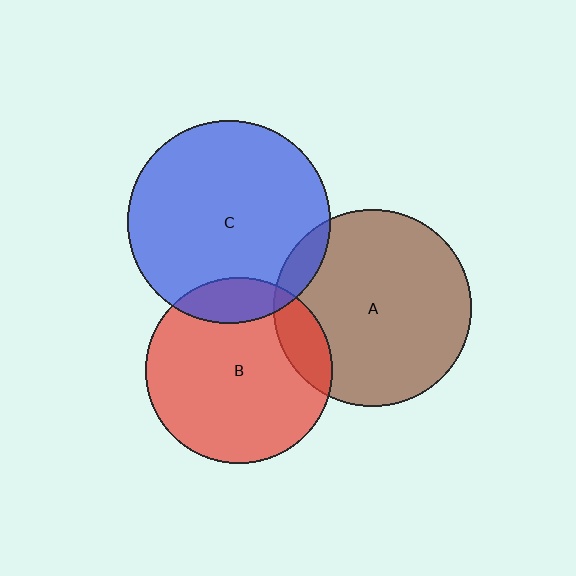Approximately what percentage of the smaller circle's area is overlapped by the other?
Approximately 10%.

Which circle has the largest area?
Circle C (blue).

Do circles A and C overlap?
Yes.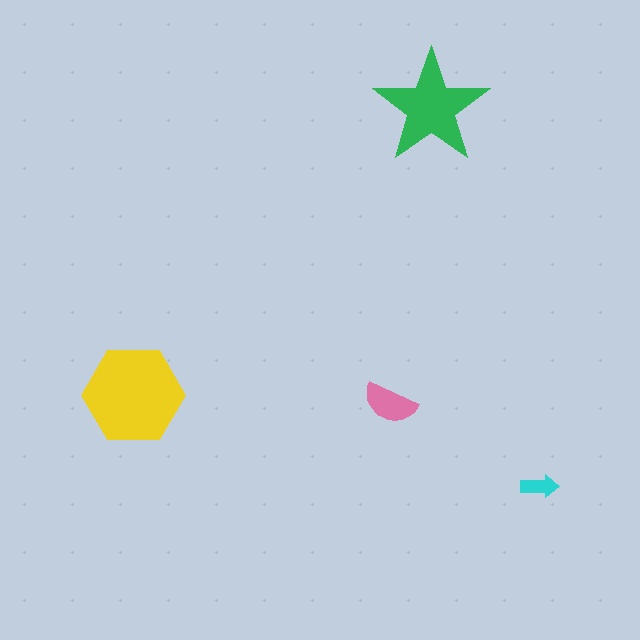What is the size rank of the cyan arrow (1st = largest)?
4th.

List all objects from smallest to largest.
The cyan arrow, the pink semicircle, the green star, the yellow hexagon.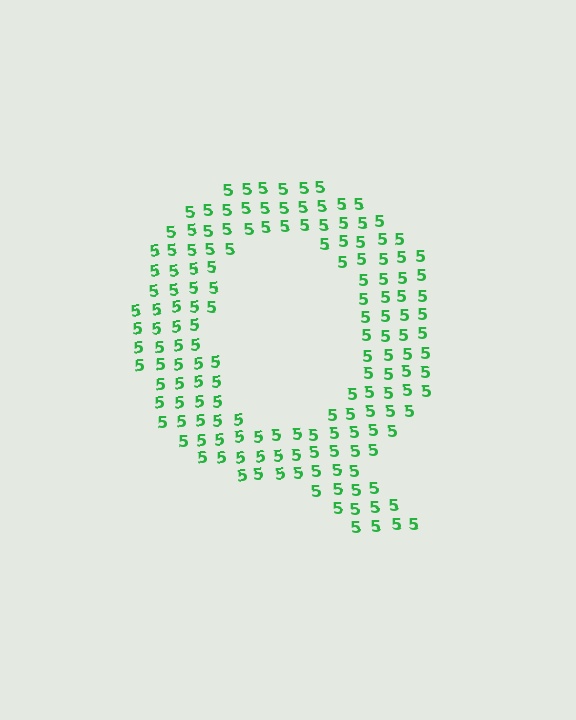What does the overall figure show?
The overall figure shows the letter Q.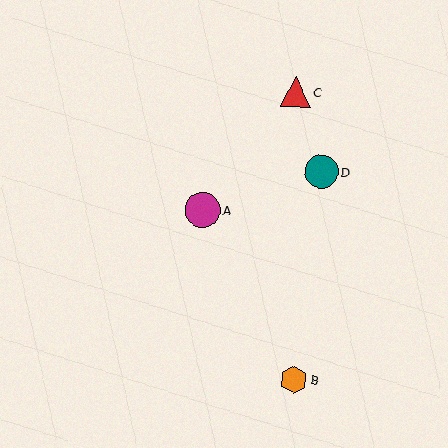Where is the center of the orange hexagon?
The center of the orange hexagon is at (294, 380).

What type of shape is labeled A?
Shape A is a magenta circle.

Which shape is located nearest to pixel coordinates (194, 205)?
The magenta circle (labeled A) at (203, 210) is nearest to that location.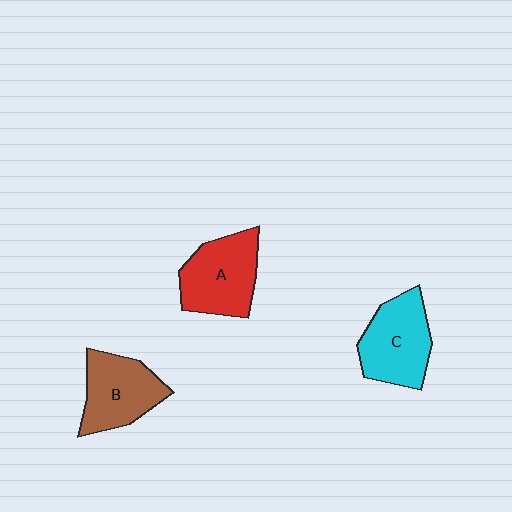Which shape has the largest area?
Shape A (red).